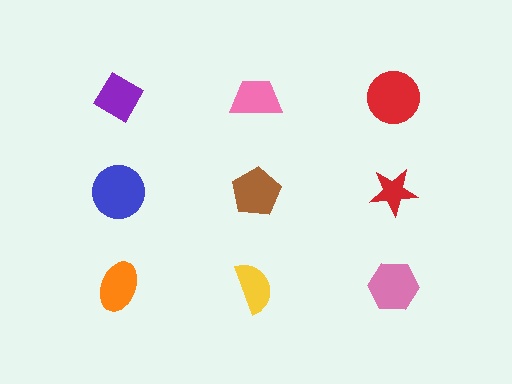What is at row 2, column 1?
A blue circle.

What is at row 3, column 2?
A yellow semicircle.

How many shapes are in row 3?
3 shapes.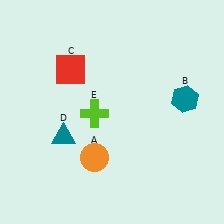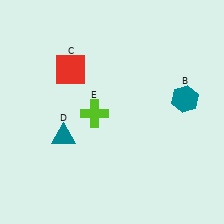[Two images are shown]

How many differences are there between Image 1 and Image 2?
There is 1 difference between the two images.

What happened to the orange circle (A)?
The orange circle (A) was removed in Image 2. It was in the bottom-left area of Image 1.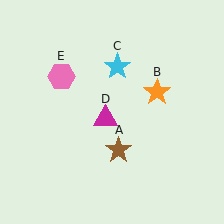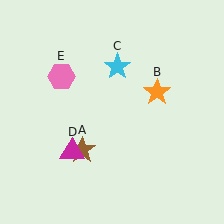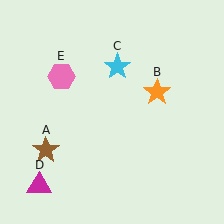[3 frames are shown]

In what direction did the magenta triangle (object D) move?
The magenta triangle (object D) moved down and to the left.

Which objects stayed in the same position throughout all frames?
Orange star (object B) and cyan star (object C) and pink hexagon (object E) remained stationary.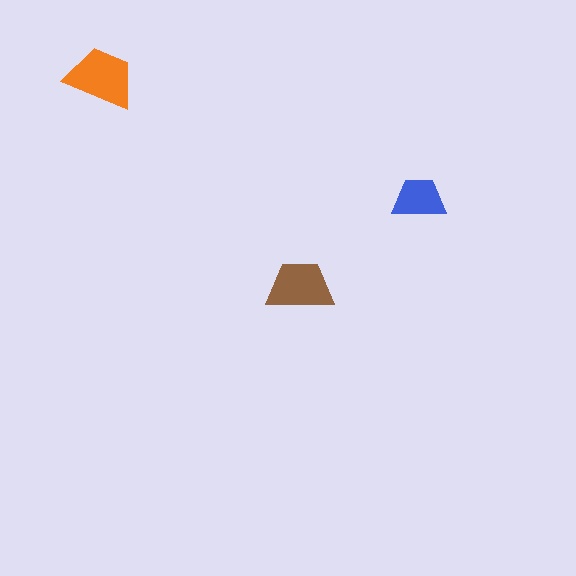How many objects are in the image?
There are 3 objects in the image.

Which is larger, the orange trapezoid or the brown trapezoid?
The orange one.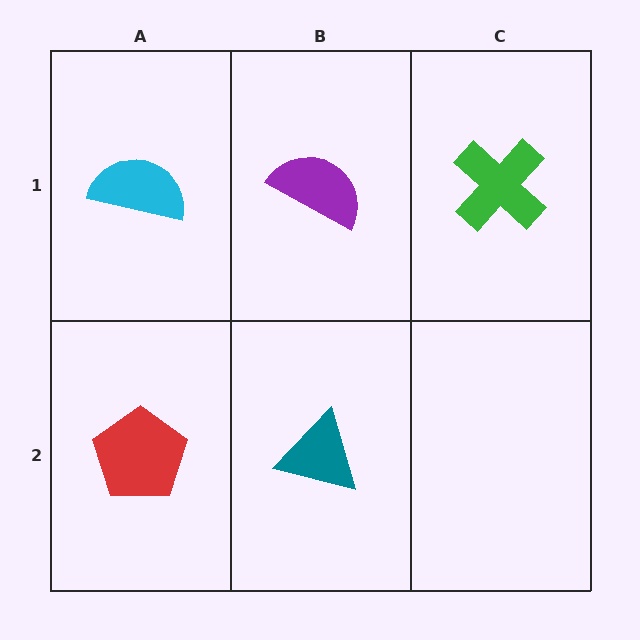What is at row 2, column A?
A red pentagon.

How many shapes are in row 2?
2 shapes.